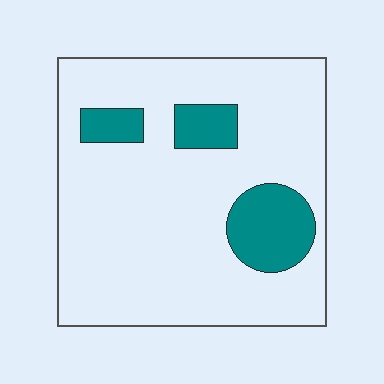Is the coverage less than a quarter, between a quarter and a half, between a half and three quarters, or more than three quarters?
Less than a quarter.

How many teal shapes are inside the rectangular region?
3.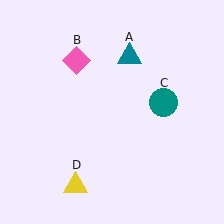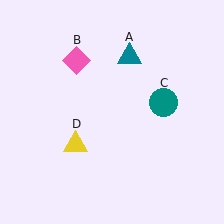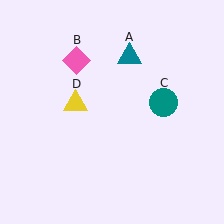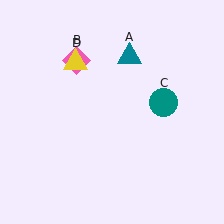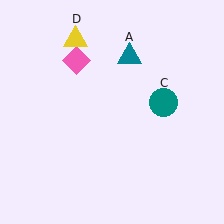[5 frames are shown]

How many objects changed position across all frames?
1 object changed position: yellow triangle (object D).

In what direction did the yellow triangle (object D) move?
The yellow triangle (object D) moved up.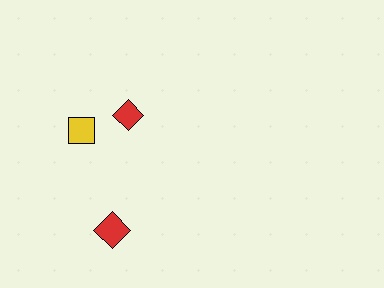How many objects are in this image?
There are 3 objects.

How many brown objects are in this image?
There are no brown objects.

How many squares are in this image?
There is 1 square.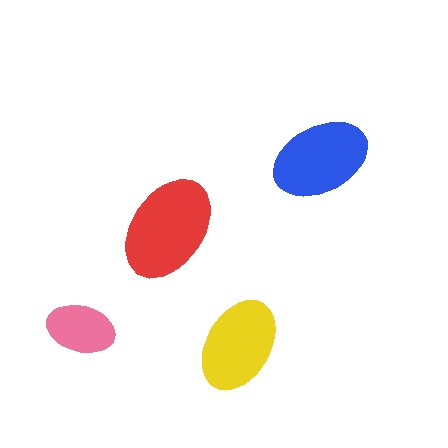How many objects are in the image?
There are 4 objects in the image.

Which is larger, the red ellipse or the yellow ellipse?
The red one.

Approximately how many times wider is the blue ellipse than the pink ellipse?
About 1.5 times wider.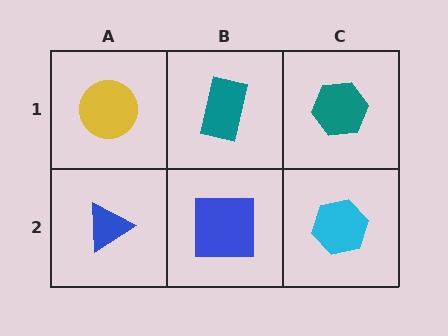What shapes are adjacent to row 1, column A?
A blue triangle (row 2, column A), a teal rectangle (row 1, column B).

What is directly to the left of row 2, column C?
A blue square.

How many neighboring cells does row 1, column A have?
2.